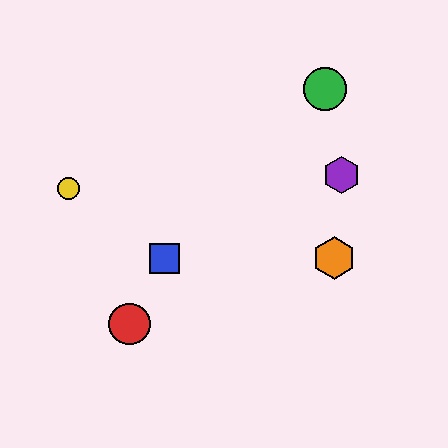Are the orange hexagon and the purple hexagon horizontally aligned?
No, the orange hexagon is at y≈258 and the purple hexagon is at y≈175.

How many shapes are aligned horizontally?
2 shapes (the blue square, the orange hexagon) are aligned horizontally.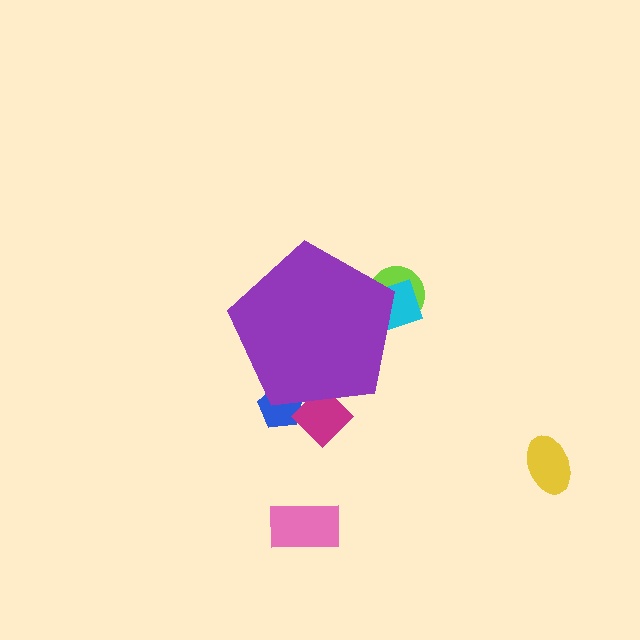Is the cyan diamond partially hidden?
Yes, the cyan diamond is partially hidden behind the purple pentagon.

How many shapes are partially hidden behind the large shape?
4 shapes are partially hidden.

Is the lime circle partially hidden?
Yes, the lime circle is partially hidden behind the purple pentagon.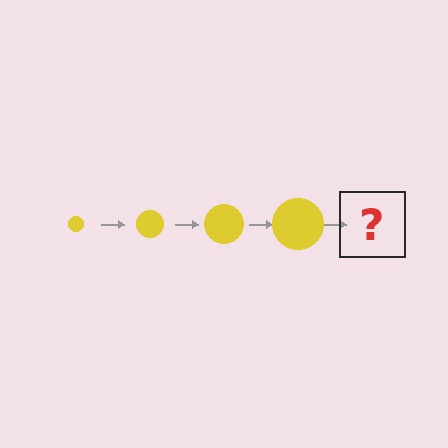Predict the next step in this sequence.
The next step is a yellow circle, larger than the previous one.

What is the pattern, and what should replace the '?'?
The pattern is that the circle gets progressively larger each step. The '?' should be a yellow circle, larger than the previous one.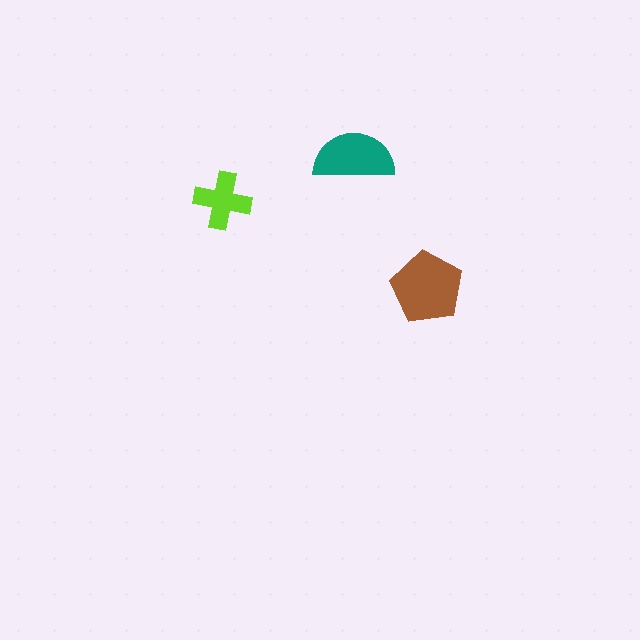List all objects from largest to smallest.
The brown pentagon, the teal semicircle, the lime cross.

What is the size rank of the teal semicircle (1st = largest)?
2nd.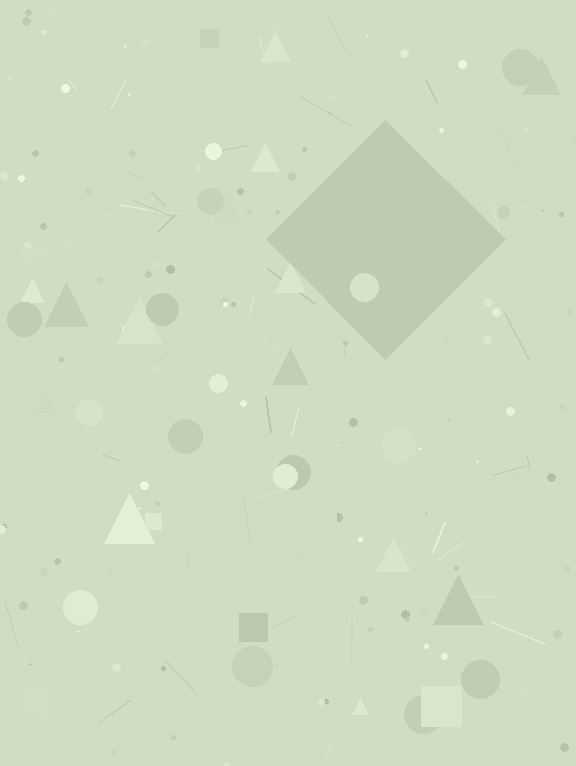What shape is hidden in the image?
A diamond is hidden in the image.